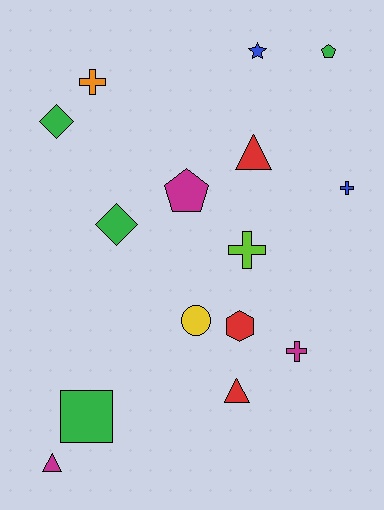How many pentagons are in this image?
There are 2 pentagons.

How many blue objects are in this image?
There are 2 blue objects.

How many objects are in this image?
There are 15 objects.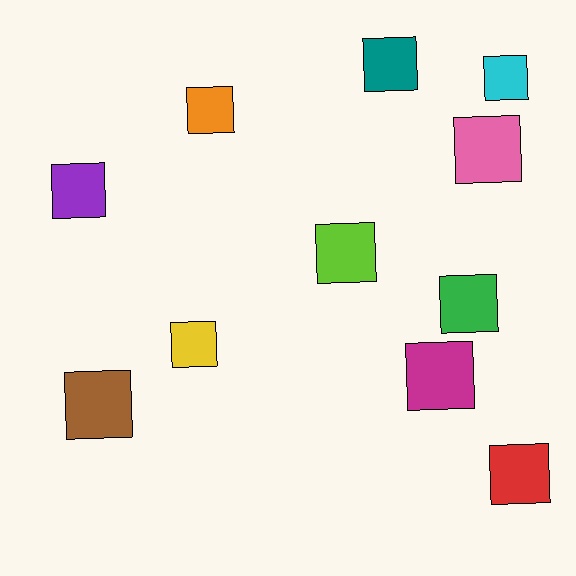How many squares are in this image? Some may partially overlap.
There are 11 squares.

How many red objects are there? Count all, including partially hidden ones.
There is 1 red object.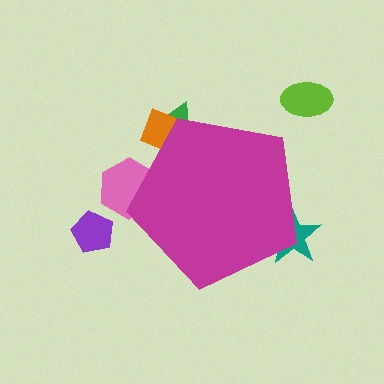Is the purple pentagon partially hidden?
No, the purple pentagon is fully visible.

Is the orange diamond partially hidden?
Yes, the orange diamond is partially hidden behind the magenta pentagon.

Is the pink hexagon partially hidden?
Yes, the pink hexagon is partially hidden behind the magenta pentagon.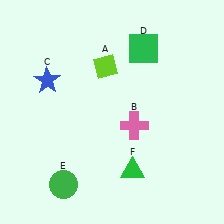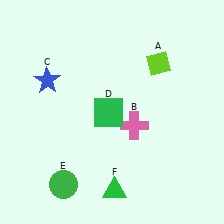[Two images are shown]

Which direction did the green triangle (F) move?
The green triangle (F) moved down.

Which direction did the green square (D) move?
The green square (D) moved down.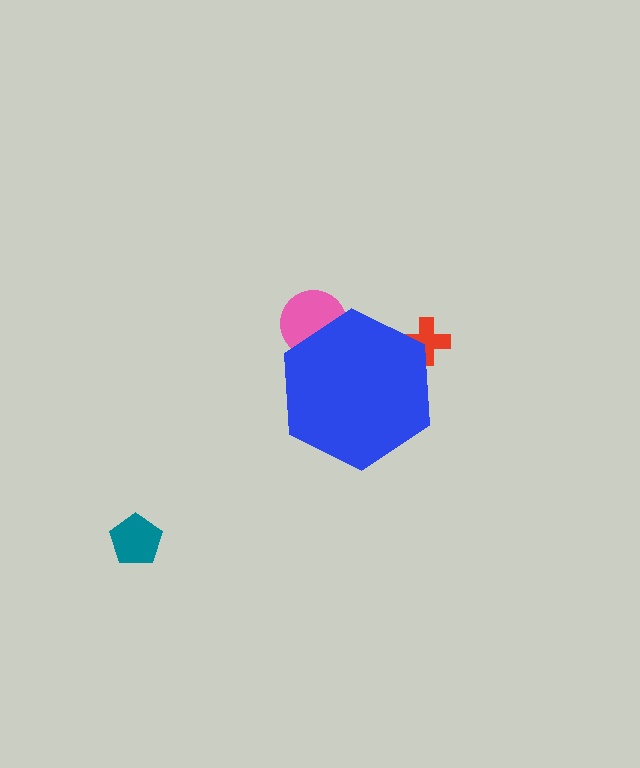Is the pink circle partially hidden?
Yes, the pink circle is partially hidden behind the blue hexagon.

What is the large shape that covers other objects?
A blue hexagon.